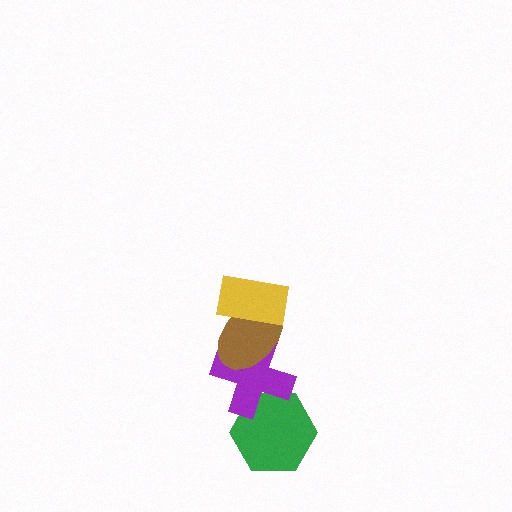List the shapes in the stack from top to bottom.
From top to bottom: the yellow rectangle, the brown ellipse, the purple cross, the green hexagon.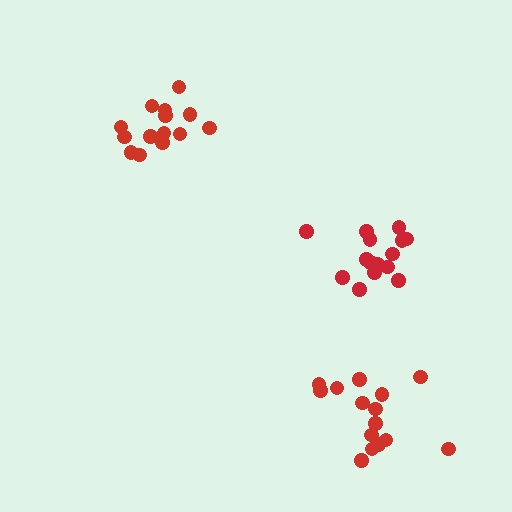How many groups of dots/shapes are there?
There are 3 groups.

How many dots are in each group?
Group 1: 15 dots, Group 2: 14 dots, Group 3: 15 dots (44 total).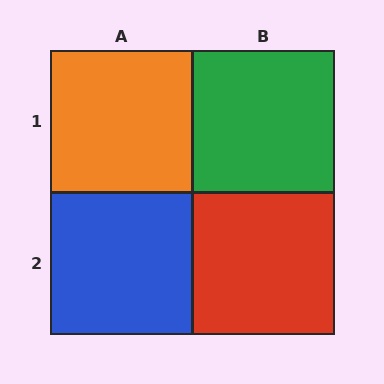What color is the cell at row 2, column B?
Red.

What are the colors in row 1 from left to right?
Orange, green.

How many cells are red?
1 cell is red.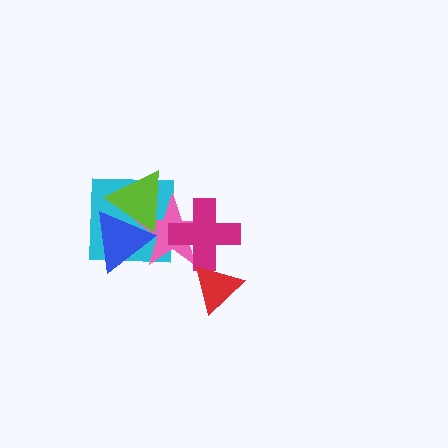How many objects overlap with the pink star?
4 objects overlap with the pink star.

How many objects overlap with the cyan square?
3 objects overlap with the cyan square.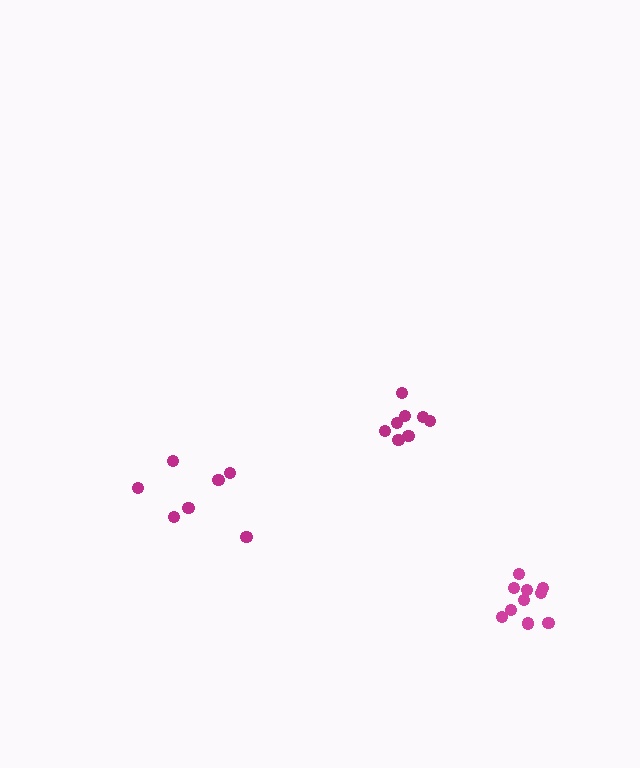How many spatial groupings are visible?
There are 3 spatial groupings.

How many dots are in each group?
Group 1: 8 dots, Group 2: 10 dots, Group 3: 7 dots (25 total).